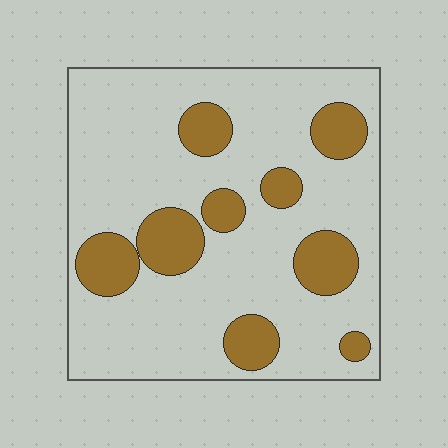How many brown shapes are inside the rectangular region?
9.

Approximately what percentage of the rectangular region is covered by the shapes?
Approximately 20%.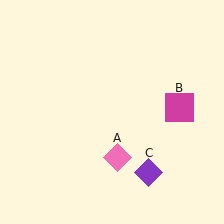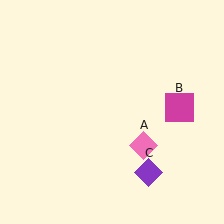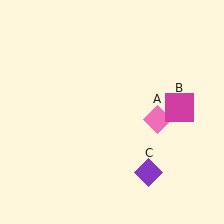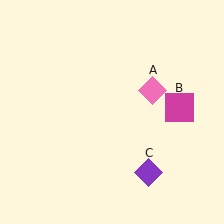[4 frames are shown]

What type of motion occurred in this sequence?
The pink diamond (object A) rotated counterclockwise around the center of the scene.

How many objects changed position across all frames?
1 object changed position: pink diamond (object A).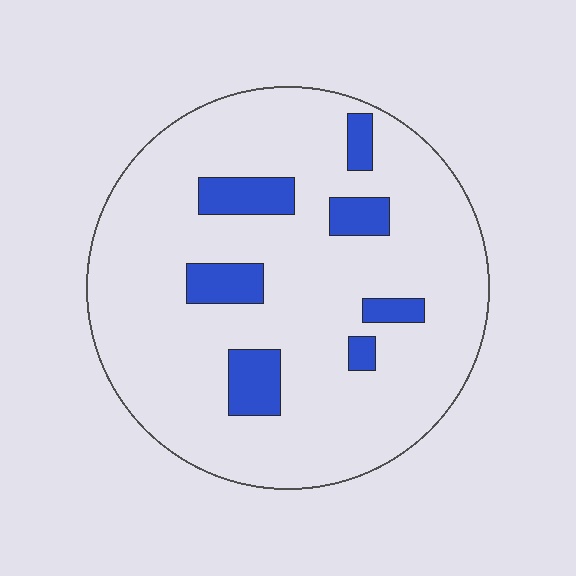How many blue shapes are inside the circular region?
7.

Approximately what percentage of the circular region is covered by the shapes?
Approximately 15%.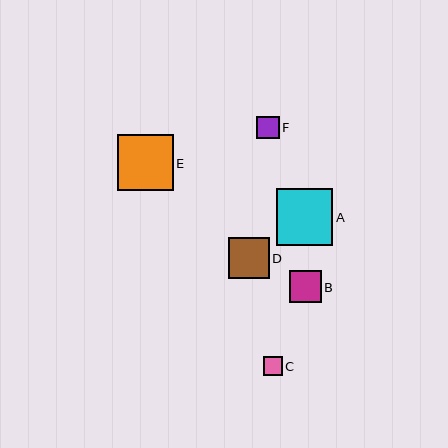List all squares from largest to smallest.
From largest to smallest: A, E, D, B, F, C.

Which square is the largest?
Square A is the largest with a size of approximately 56 pixels.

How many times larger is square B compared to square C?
Square B is approximately 1.7 times the size of square C.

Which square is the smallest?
Square C is the smallest with a size of approximately 19 pixels.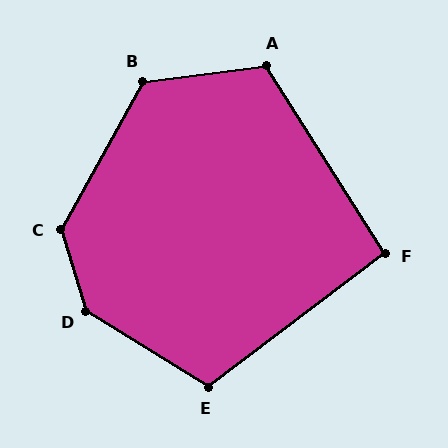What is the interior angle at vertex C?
Approximately 134 degrees (obtuse).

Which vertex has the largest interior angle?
D, at approximately 139 degrees.